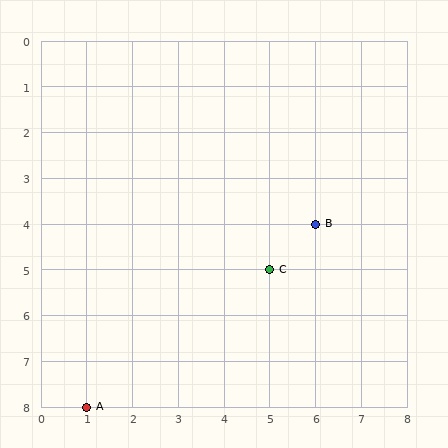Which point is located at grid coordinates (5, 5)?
Point C is at (5, 5).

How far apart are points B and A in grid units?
Points B and A are 5 columns and 4 rows apart (about 6.4 grid units diagonally).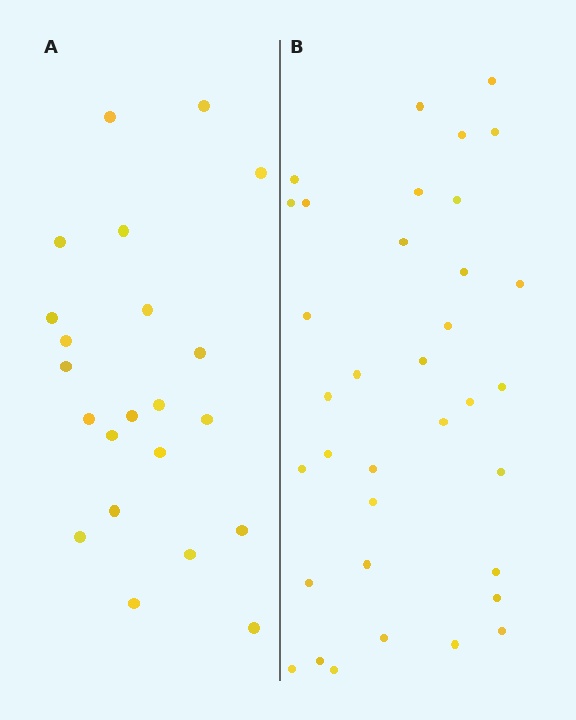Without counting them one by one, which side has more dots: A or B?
Region B (the right region) has more dots.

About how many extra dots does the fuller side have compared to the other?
Region B has approximately 15 more dots than region A.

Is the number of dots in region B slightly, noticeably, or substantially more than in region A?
Region B has substantially more. The ratio is roughly 1.6 to 1.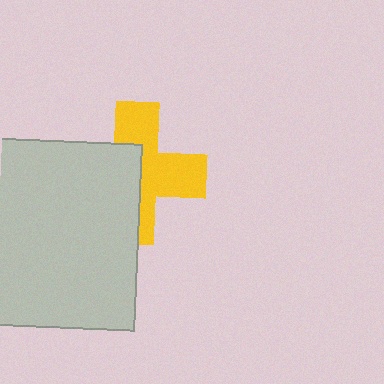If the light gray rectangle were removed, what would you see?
You would see the complete yellow cross.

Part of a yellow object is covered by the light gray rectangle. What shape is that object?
It is a cross.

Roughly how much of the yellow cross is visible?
About half of it is visible (roughly 51%).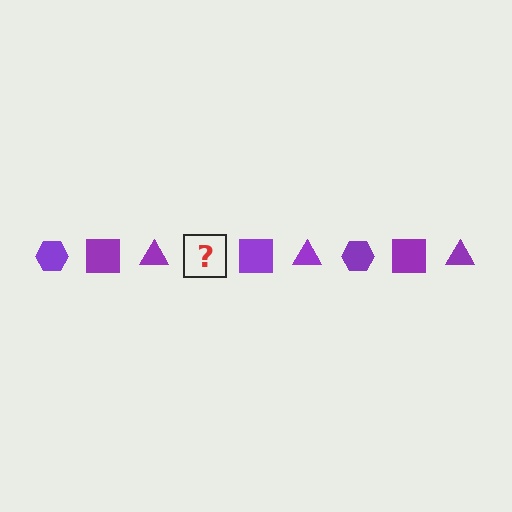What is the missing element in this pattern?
The missing element is a purple hexagon.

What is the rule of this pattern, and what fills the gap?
The rule is that the pattern cycles through hexagon, square, triangle shapes in purple. The gap should be filled with a purple hexagon.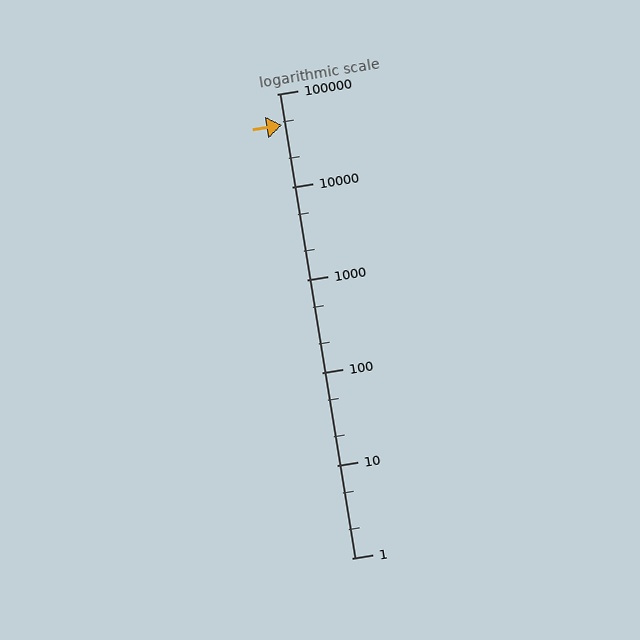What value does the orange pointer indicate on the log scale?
The pointer indicates approximately 46000.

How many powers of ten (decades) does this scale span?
The scale spans 5 decades, from 1 to 100000.